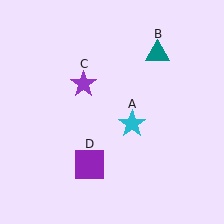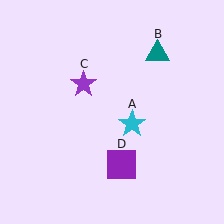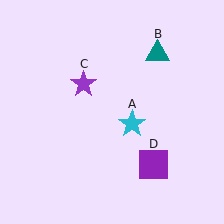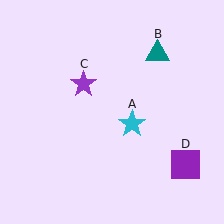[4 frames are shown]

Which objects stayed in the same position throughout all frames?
Cyan star (object A) and teal triangle (object B) and purple star (object C) remained stationary.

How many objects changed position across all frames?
1 object changed position: purple square (object D).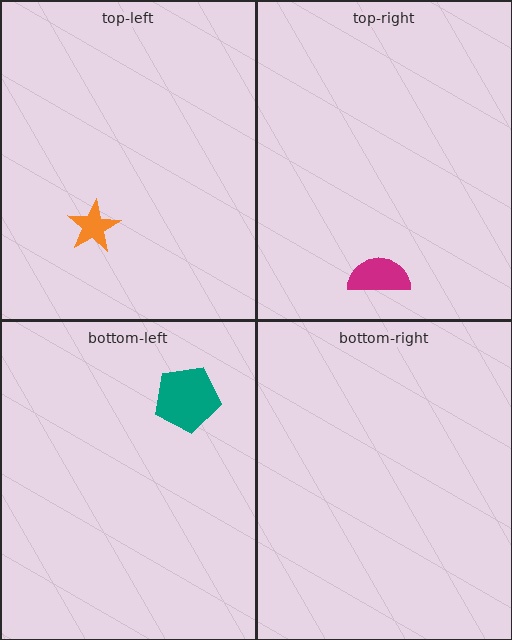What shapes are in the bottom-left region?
The teal pentagon.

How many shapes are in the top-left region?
1.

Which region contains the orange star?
The top-left region.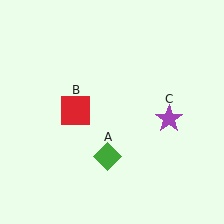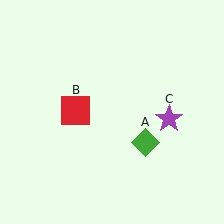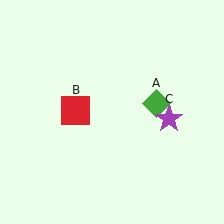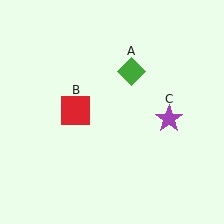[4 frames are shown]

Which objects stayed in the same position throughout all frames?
Red square (object B) and purple star (object C) remained stationary.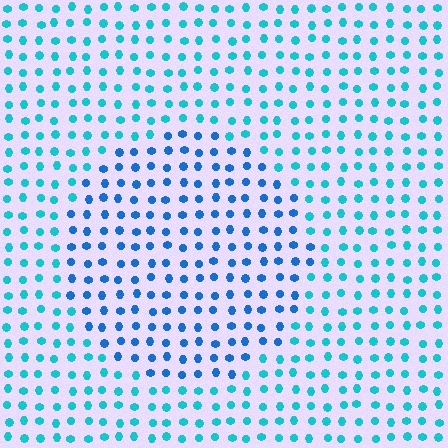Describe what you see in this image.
The image is filled with small cyan elements in a uniform arrangement. A circle-shaped region is visible where the elements are tinted to a slightly different hue, forming a subtle color boundary.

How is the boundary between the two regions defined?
The boundary is defined purely by a slight shift in hue (about 29 degrees). Spacing, size, and orientation are identical on both sides.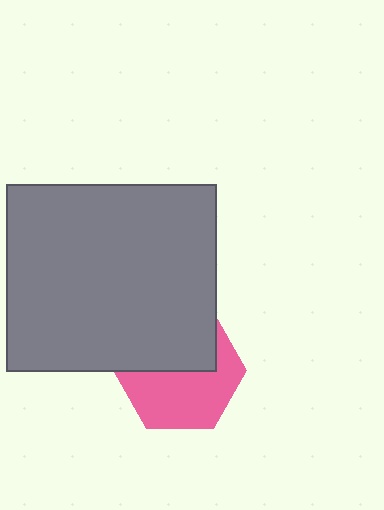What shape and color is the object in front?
The object in front is a gray rectangle.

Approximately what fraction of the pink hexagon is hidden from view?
Roughly 44% of the pink hexagon is hidden behind the gray rectangle.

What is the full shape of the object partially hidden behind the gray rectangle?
The partially hidden object is a pink hexagon.